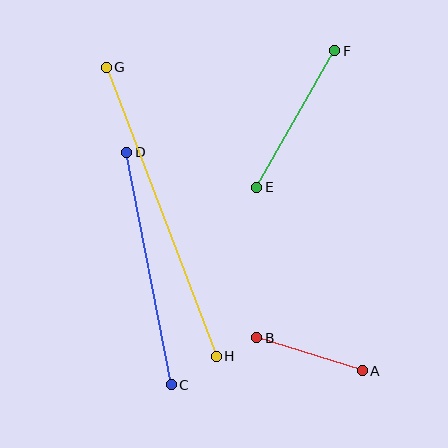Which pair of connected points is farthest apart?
Points G and H are farthest apart.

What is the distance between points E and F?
The distance is approximately 157 pixels.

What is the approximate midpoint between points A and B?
The midpoint is at approximately (309, 354) pixels.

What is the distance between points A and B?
The distance is approximately 111 pixels.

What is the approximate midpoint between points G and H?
The midpoint is at approximately (161, 212) pixels.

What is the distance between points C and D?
The distance is approximately 237 pixels.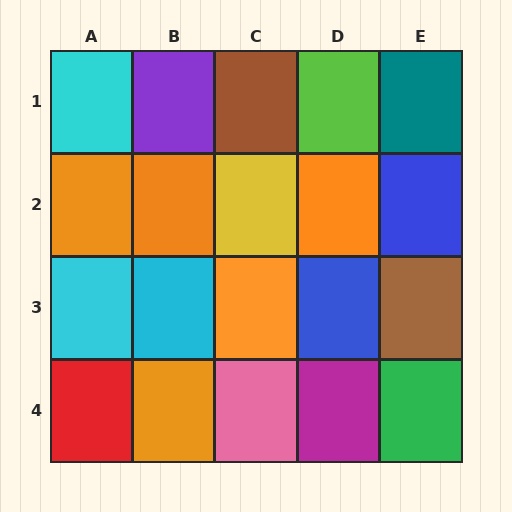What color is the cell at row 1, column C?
Brown.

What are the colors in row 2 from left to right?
Orange, orange, yellow, orange, blue.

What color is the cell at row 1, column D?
Lime.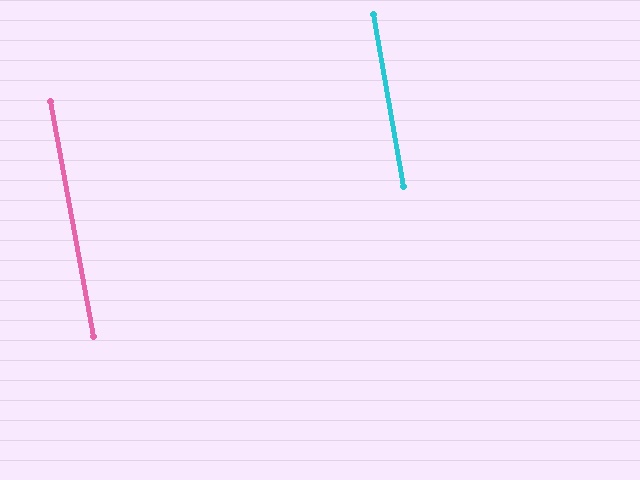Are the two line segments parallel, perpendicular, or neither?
Parallel — their directions differ by only 0.7°.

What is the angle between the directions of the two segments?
Approximately 1 degree.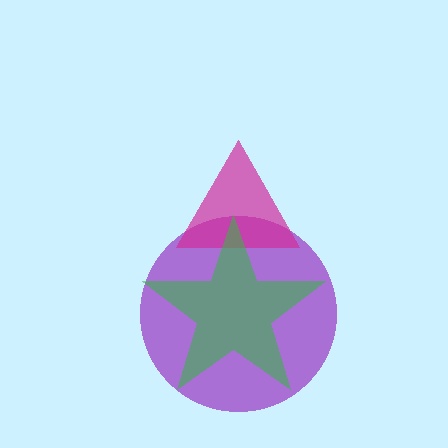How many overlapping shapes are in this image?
There are 3 overlapping shapes in the image.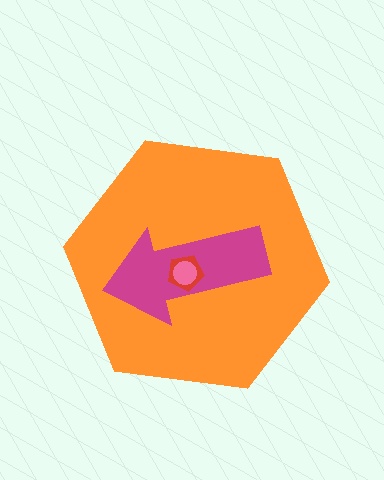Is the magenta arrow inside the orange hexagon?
Yes.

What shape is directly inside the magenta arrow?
The red pentagon.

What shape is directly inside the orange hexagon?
The magenta arrow.